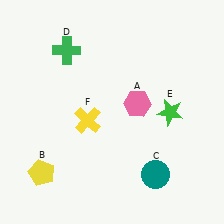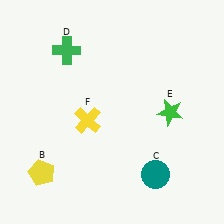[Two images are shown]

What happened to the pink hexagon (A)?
The pink hexagon (A) was removed in Image 2. It was in the top-right area of Image 1.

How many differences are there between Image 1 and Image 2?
There is 1 difference between the two images.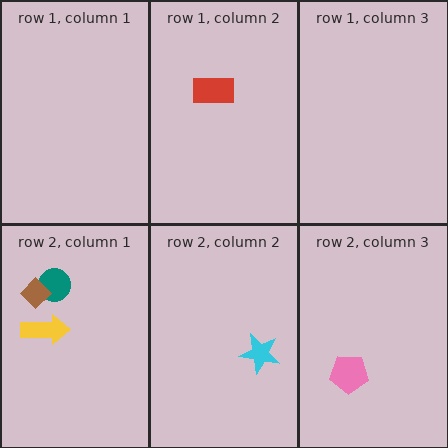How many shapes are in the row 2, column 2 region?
1.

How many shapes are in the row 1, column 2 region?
1.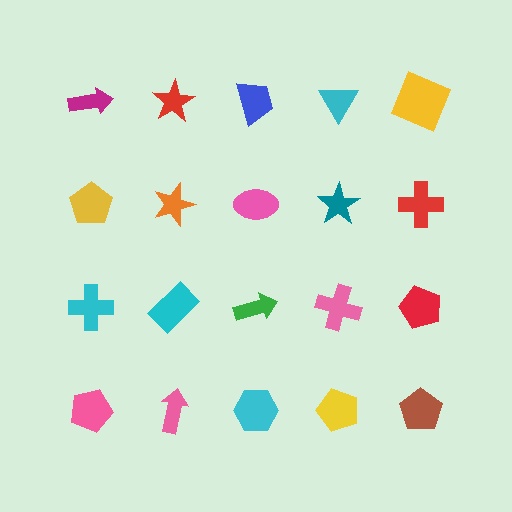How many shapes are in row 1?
5 shapes.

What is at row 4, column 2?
A pink arrow.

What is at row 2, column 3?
A pink ellipse.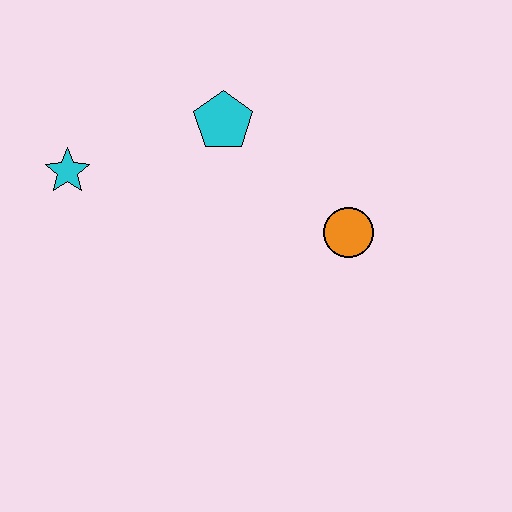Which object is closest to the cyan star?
The cyan pentagon is closest to the cyan star.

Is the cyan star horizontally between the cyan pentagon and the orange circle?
No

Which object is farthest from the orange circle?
The cyan star is farthest from the orange circle.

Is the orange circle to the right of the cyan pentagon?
Yes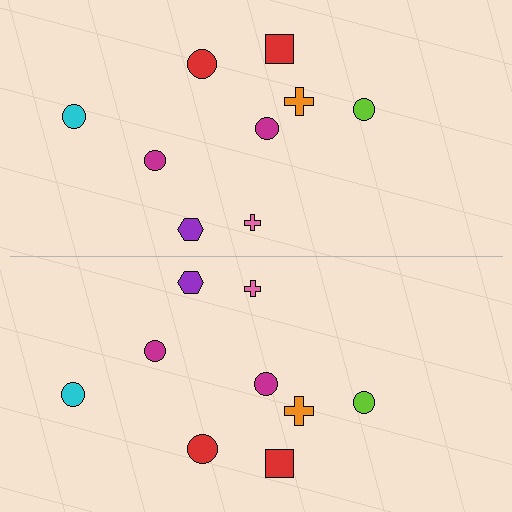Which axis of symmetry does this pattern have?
The pattern has a horizontal axis of symmetry running through the center of the image.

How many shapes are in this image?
There are 18 shapes in this image.